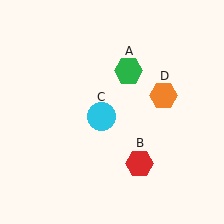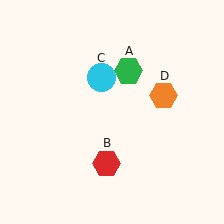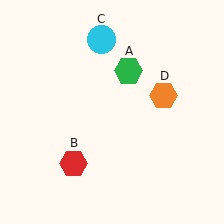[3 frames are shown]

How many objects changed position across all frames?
2 objects changed position: red hexagon (object B), cyan circle (object C).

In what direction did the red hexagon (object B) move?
The red hexagon (object B) moved left.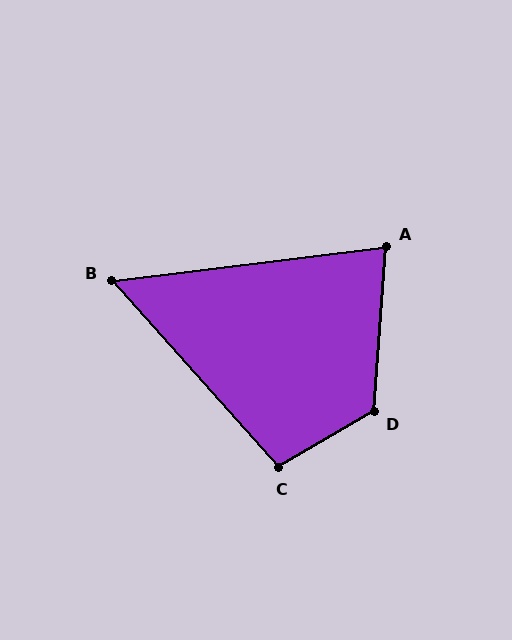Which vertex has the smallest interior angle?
B, at approximately 55 degrees.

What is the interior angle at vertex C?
Approximately 101 degrees (obtuse).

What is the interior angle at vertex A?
Approximately 79 degrees (acute).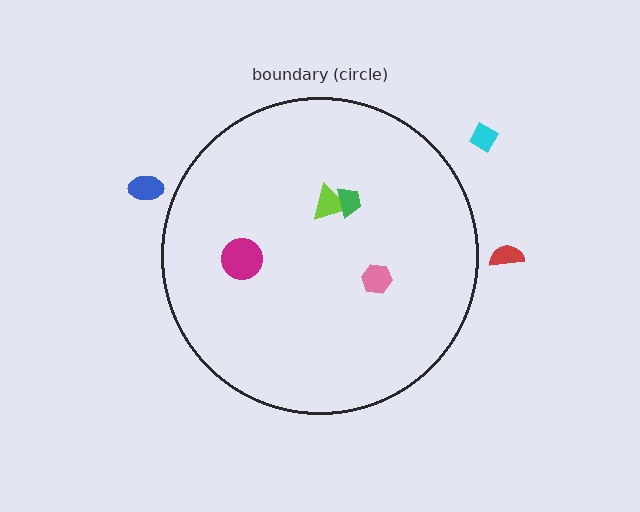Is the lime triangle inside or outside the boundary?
Inside.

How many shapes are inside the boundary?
4 inside, 3 outside.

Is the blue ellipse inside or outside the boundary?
Outside.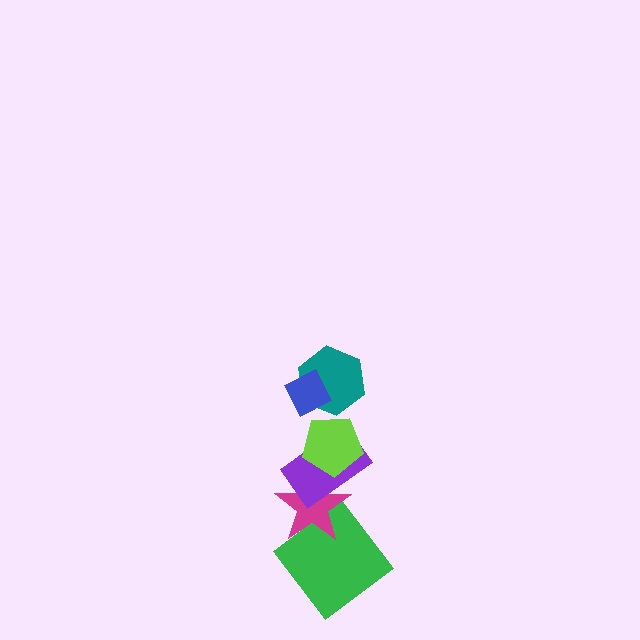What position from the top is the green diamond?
The green diamond is 6th from the top.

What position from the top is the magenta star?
The magenta star is 5th from the top.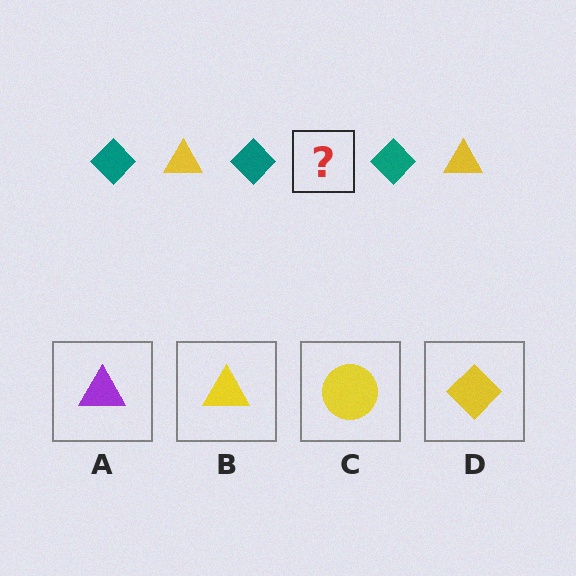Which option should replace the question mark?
Option B.